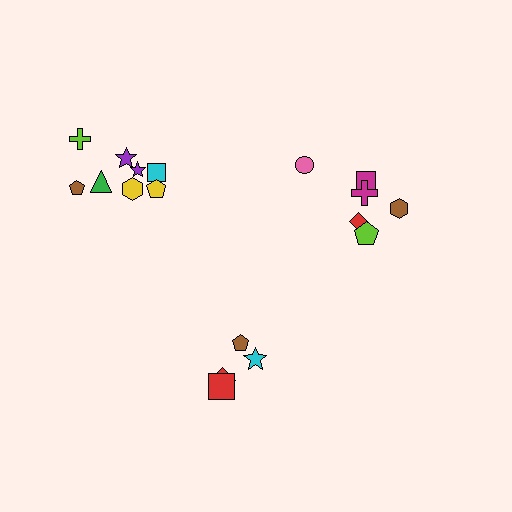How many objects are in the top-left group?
There are 8 objects.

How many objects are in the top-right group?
There are 6 objects.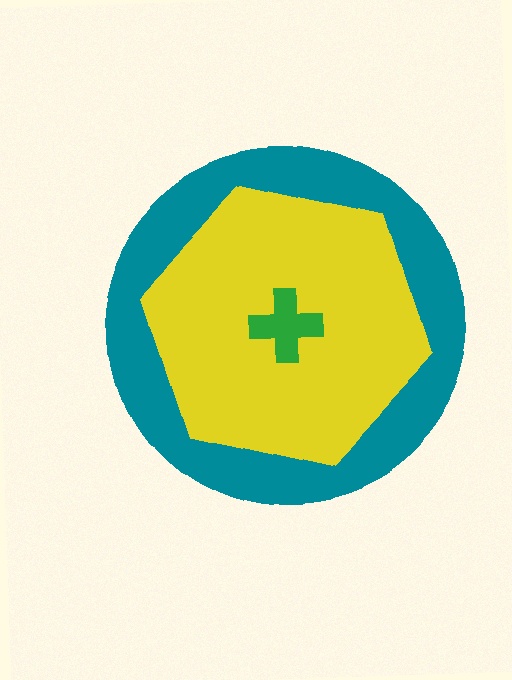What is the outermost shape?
The teal circle.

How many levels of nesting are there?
3.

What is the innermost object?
The green cross.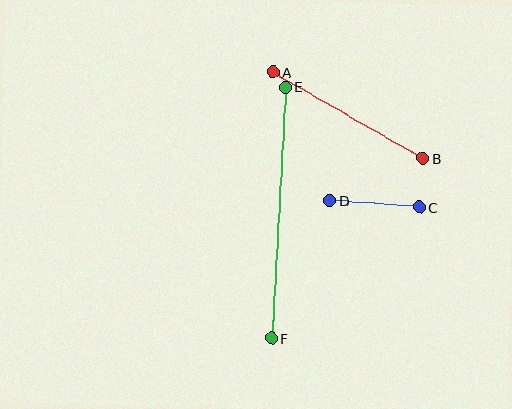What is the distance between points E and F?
The distance is approximately 252 pixels.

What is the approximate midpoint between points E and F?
The midpoint is at approximately (279, 213) pixels.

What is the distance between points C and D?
The distance is approximately 89 pixels.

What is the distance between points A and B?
The distance is approximately 173 pixels.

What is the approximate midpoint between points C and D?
The midpoint is at approximately (375, 204) pixels.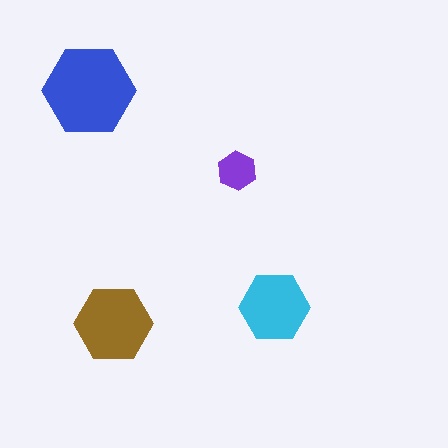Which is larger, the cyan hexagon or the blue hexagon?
The blue one.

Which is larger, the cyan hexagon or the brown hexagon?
The brown one.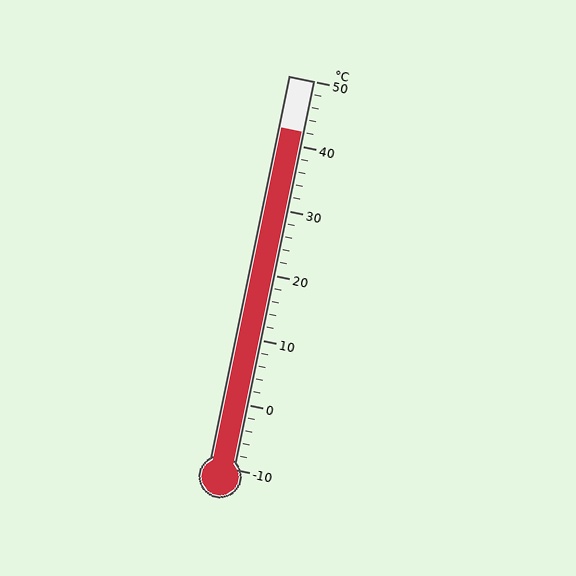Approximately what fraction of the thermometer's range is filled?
The thermometer is filled to approximately 85% of its range.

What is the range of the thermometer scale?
The thermometer scale ranges from -10°C to 50°C.